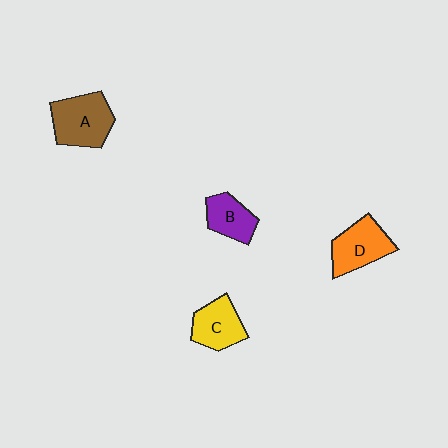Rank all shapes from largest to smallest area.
From largest to smallest: A (brown), D (orange), C (yellow), B (purple).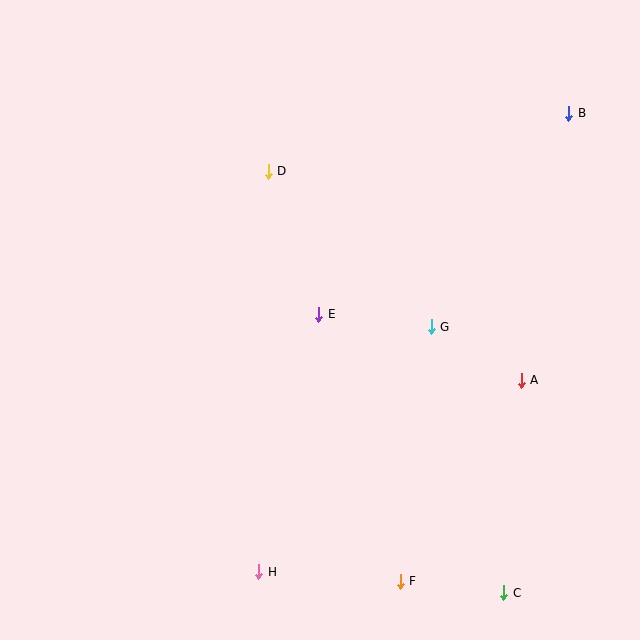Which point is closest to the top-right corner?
Point B is closest to the top-right corner.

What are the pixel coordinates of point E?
Point E is at (319, 314).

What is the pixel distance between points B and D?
The distance between B and D is 306 pixels.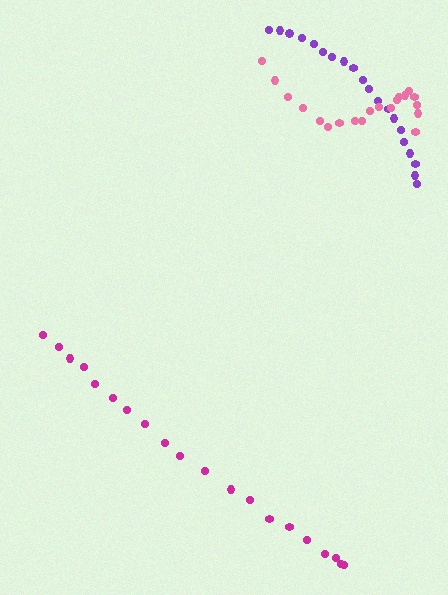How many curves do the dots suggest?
There are 3 distinct paths.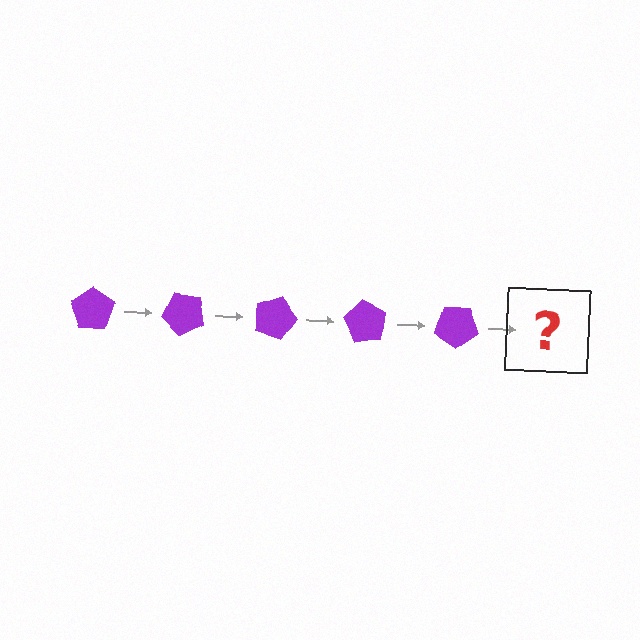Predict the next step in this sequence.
The next step is a purple pentagon rotated 225 degrees.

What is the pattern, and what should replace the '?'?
The pattern is that the pentagon rotates 45 degrees each step. The '?' should be a purple pentagon rotated 225 degrees.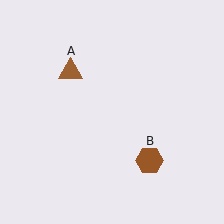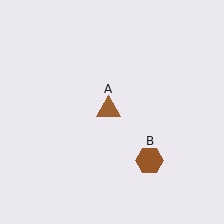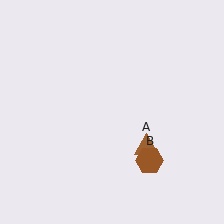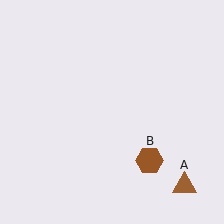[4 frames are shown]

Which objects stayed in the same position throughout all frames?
Brown hexagon (object B) remained stationary.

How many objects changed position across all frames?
1 object changed position: brown triangle (object A).